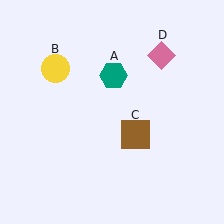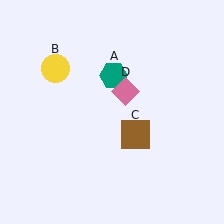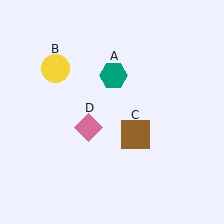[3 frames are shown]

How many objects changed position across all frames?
1 object changed position: pink diamond (object D).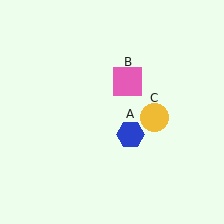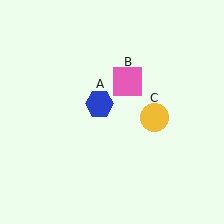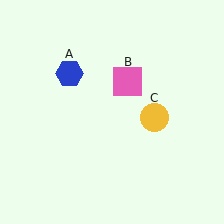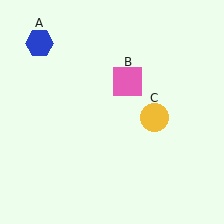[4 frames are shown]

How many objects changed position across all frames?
1 object changed position: blue hexagon (object A).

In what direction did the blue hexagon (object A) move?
The blue hexagon (object A) moved up and to the left.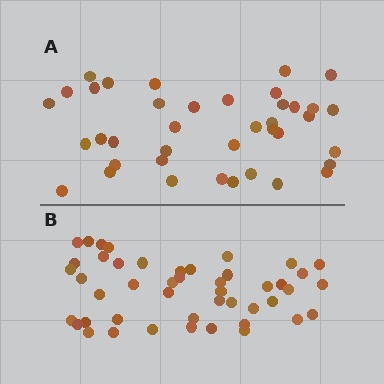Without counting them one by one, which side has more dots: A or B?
Region B (the bottom region) has more dots.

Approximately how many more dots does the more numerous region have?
Region B has roughly 8 or so more dots than region A.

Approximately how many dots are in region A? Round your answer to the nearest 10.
About 40 dots. (The exact count is 39, which rounds to 40.)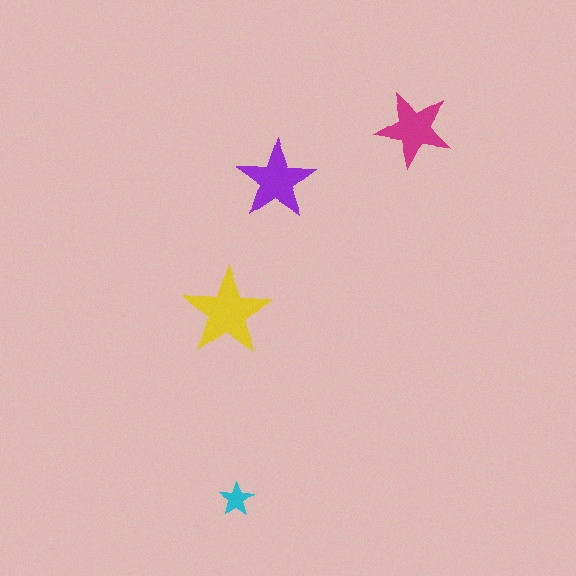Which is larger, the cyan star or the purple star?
The purple one.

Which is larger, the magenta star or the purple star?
The purple one.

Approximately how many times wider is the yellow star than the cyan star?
About 2.5 times wider.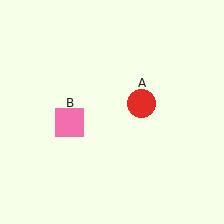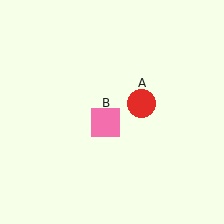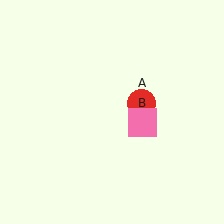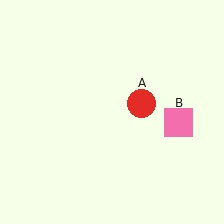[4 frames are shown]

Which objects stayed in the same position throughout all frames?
Red circle (object A) remained stationary.